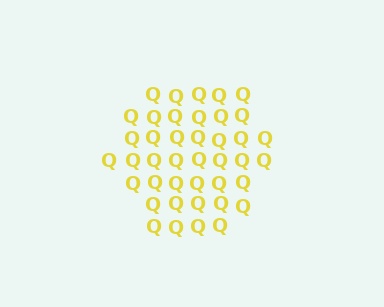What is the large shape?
The large shape is a hexagon.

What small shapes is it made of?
It is made of small letter Q's.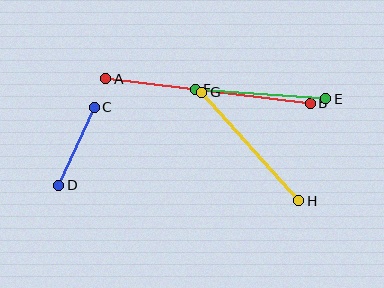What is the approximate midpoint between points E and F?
The midpoint is at approximately (261, 94) pixels.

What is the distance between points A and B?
The distance is approximately 206 pixels.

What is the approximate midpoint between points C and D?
The midpoint is at approximately (76, 146) pixels.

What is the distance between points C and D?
The distance is approximately 86 pixels.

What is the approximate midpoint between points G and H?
The midpoint is at approximately (250, 147) pixels.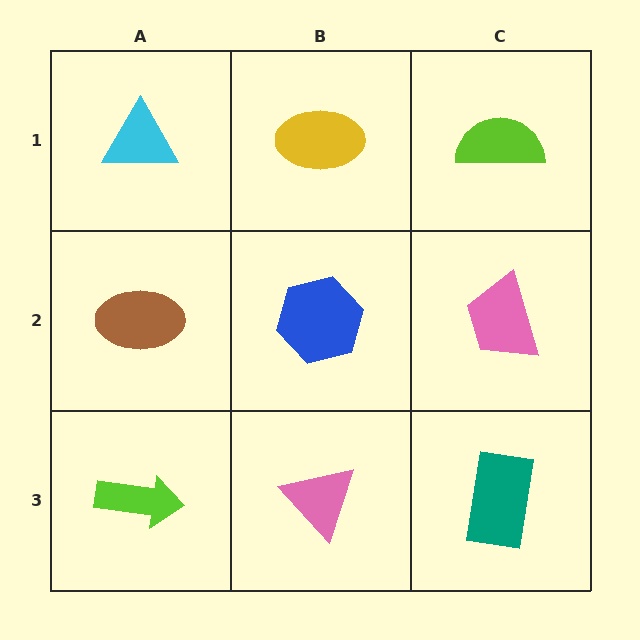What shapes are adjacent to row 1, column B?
A blue hexagon (row 2, column B), a cyan triangle (row 1, column A), a lime semicircle (row 1, column C).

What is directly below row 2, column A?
A lime arrow.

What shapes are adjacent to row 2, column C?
A lime semicircle (row 1, column C), a teal rectangle (row 3, column C), a blue hexagon (row 2, column B).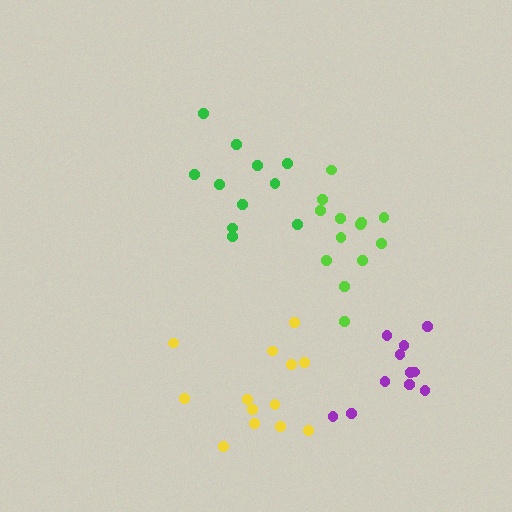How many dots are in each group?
Group 1: 11 dots, Group 2: 13 dots, Group 3: 11 dots, Group 4: 13 dots (48 total).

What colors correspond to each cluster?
The clusters are colored: purple, lime, green, yellow.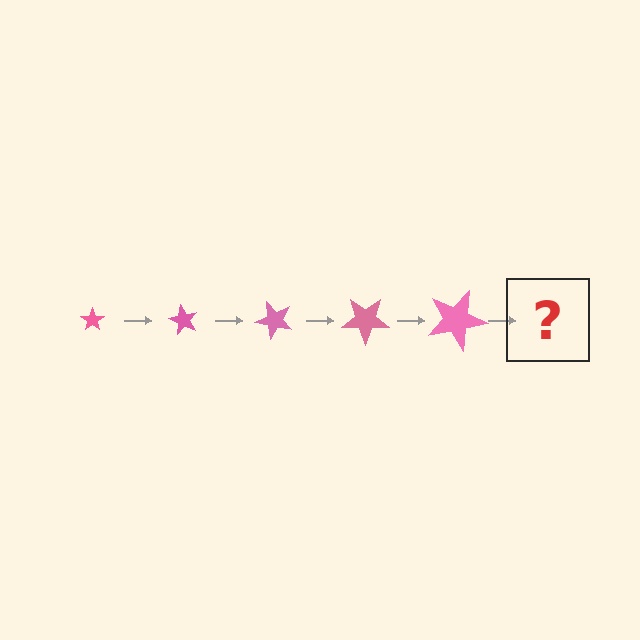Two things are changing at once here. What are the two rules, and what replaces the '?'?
The two rules are that the star grows larger each step and it rotates 60 degrees each step. The '?' should be a star, larger than the previous one and rotated 300 degrees from the start.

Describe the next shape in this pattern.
It should be a star, larger than the previous one and rotated 300 degrees from the start.